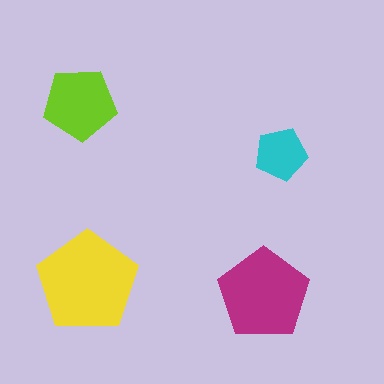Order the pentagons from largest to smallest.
the yellow one, the magenta one, the lime one, the cyan one.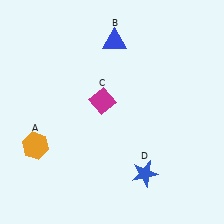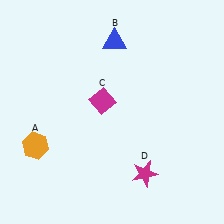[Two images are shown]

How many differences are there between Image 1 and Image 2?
There is 1 difference between the two images.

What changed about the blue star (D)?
In Image 1, D is blue. In Image 2, it changed to magenta.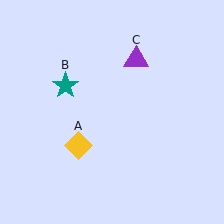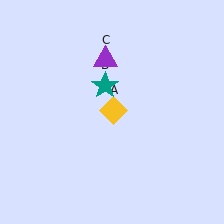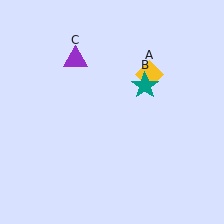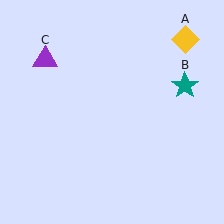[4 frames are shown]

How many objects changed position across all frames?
3 objects changed position: yellow diamond (object A), teal star (object B), purple triangle (object C).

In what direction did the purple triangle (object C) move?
The purple triangle (object C) moved left.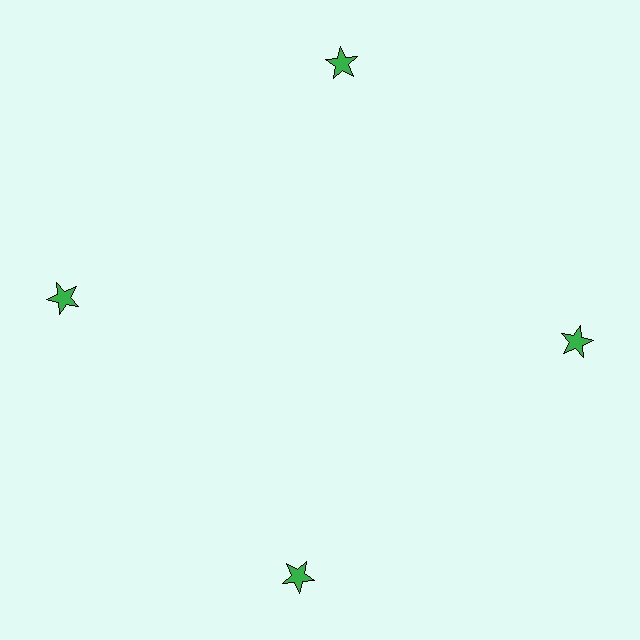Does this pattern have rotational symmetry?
Yes, this pattern has 4-fold rotational symmetry. It looks the same after rotating 90 degrees around the center.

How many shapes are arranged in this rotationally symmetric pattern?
There are 4 shapes, arranged in 4 groups of 1.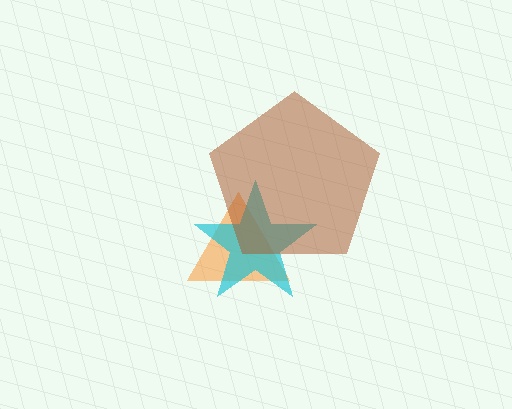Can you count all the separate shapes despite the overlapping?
Yes, there are 3 separate shapes.